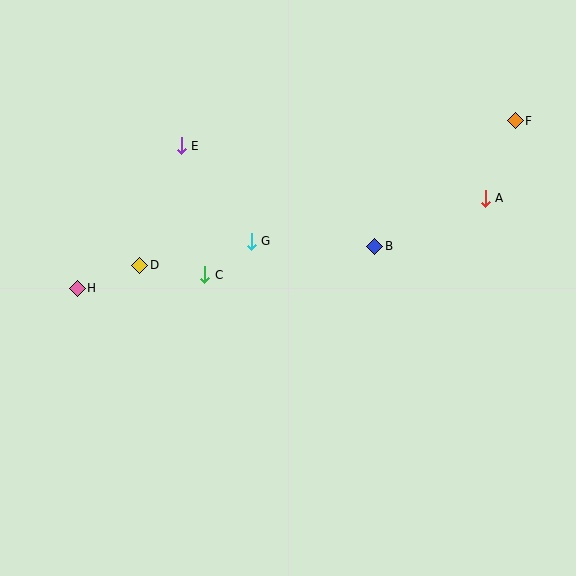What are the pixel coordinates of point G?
Point G is at (251, 241).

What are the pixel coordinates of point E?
Point E is at (181, 146).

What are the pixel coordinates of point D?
Point D is at (140, 265).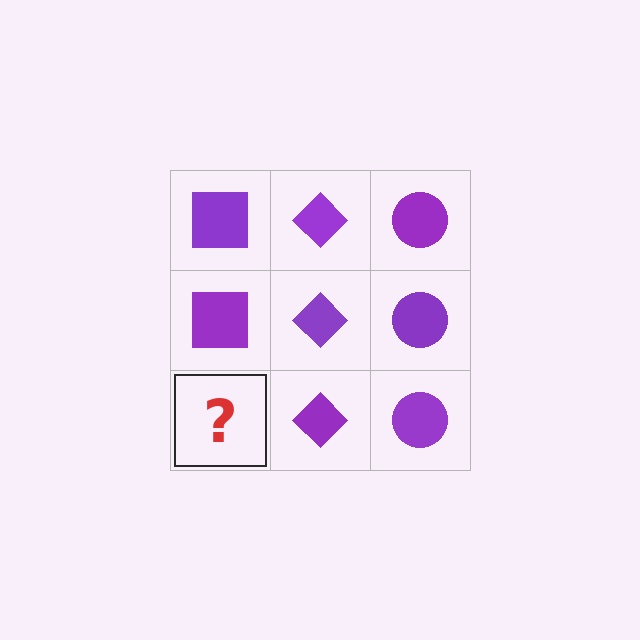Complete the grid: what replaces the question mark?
The question mark should be replaced with a purple square.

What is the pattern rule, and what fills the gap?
The rule is that each column has a consistent shape. The gap should be filled with a purple square.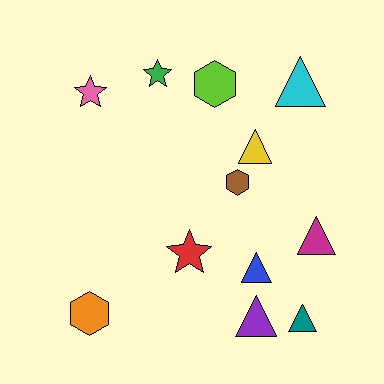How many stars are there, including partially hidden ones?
There are 3 stars.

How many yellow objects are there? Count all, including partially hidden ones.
There is 1 yellow object.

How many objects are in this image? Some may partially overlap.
There are 12 objects.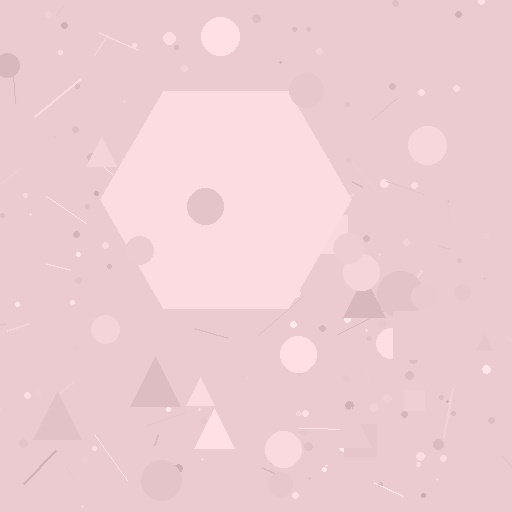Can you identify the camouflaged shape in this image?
The camouflaged shape is a hexagon.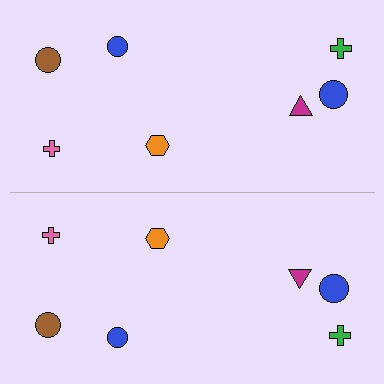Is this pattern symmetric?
Yes, this pattern has bilateral (reflection) symmetry.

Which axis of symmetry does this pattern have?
The pattern has a horizontal axis of symmetry running through the center of the image.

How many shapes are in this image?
There are 14 shapes in this image.